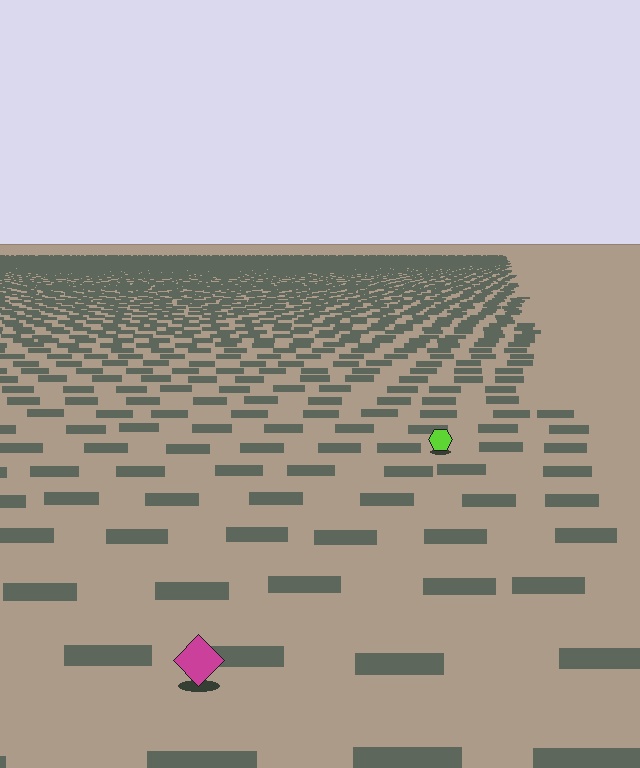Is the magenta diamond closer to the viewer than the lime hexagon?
Yes. The magenta diamond is closer — you can tell from the texture gradient: the ground texture is coarser near it.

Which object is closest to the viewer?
The magenta diamond is closest. The texture marks near it are larger and more spread out.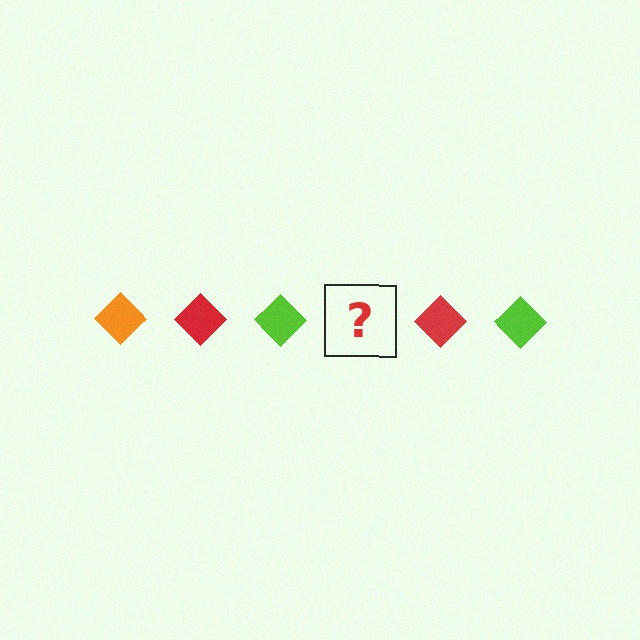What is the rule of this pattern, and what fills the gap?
The rule is that the pattern cycles through orange, red, lime diamonds. The gap should be filled with an orange diamond.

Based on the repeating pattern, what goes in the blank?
The blank should be an orange diamond.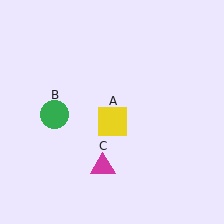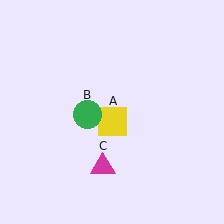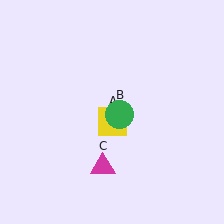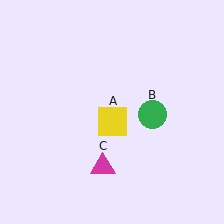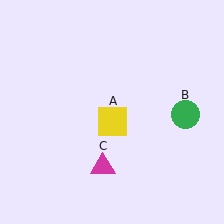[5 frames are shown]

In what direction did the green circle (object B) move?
The green circle (object B) moved right.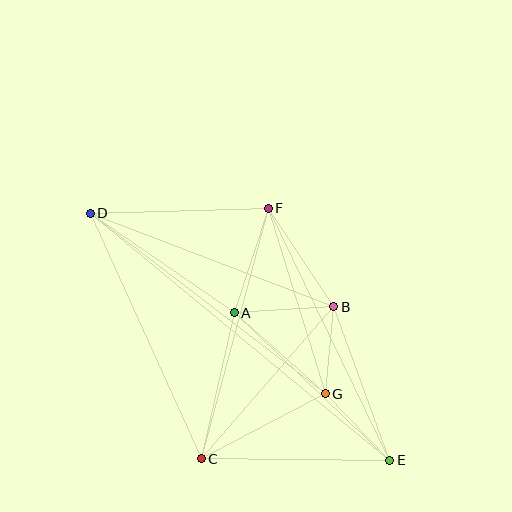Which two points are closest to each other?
Points B and G are closest to each other.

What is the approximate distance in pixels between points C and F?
The distance between C and F is approximately 259 pixels.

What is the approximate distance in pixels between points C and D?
The distance between C and D is approximately 269 pixels.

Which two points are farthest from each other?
Points D and E are farthest from each other.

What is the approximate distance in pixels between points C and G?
The distance between C and G is approximately 140 pixels.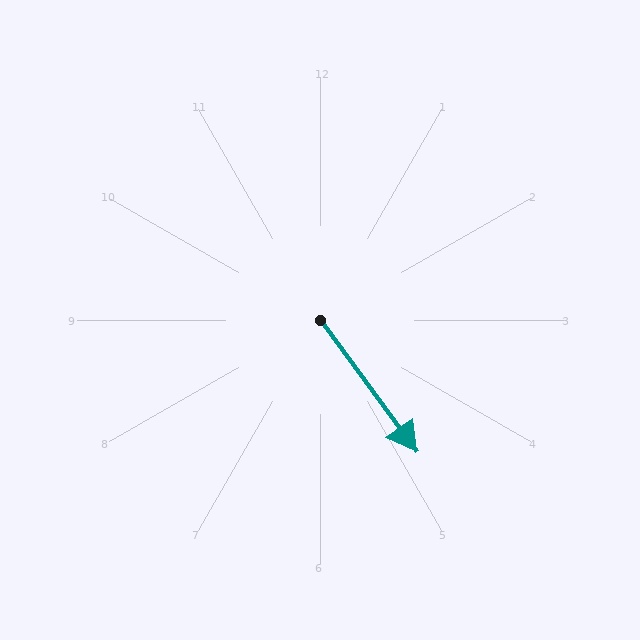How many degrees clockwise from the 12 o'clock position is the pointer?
Approximately 144 degrees.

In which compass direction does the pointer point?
Southeast.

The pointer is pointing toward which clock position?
Roughly 5 o'clock.